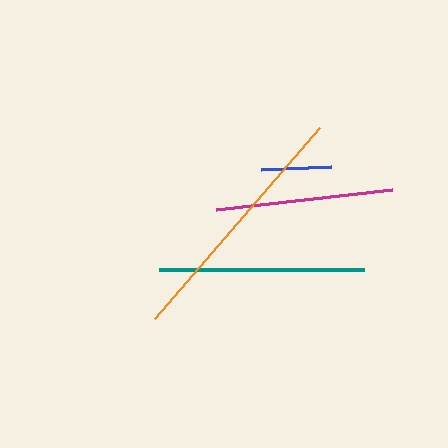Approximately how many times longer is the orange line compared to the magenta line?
The orange line is approximately 1.4 times the length of the magenta line.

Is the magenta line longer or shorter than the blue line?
The magenta line is longer than the blue line.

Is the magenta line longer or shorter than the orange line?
The orange line is longer than the magenta line.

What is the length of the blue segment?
The blue segment is approximately 70 pixels long.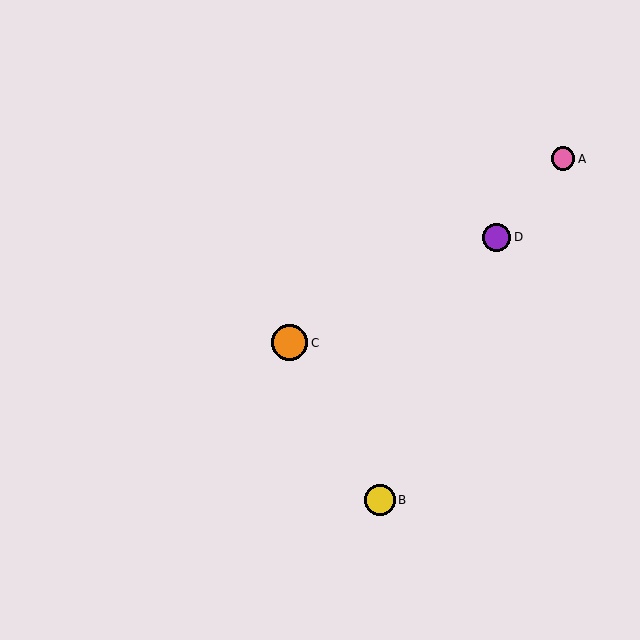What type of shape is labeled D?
Shape D is a purple circle.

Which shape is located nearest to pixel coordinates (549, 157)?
The pink circle (labeled A) at (563, 159) is nearest to that location.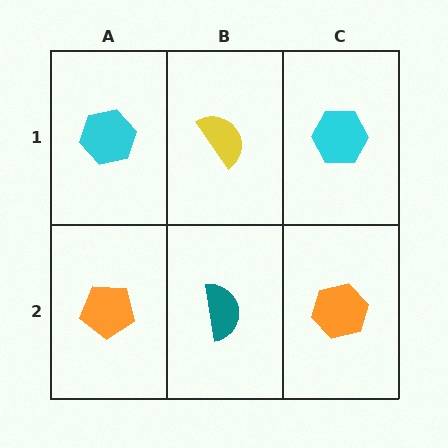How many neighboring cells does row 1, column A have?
2.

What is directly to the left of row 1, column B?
A cyan hexagon.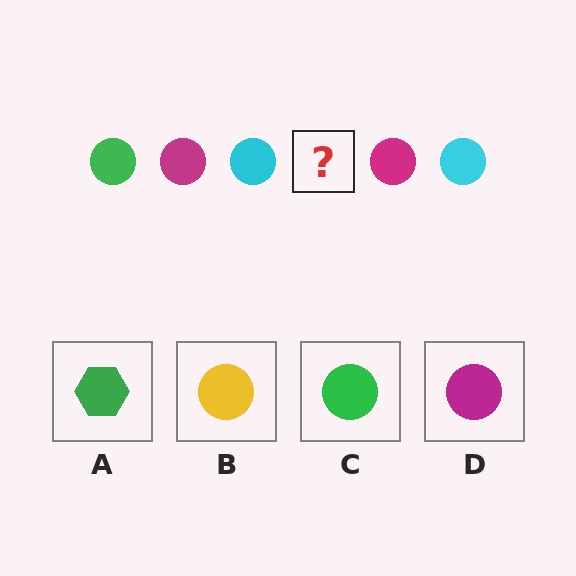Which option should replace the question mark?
Option C.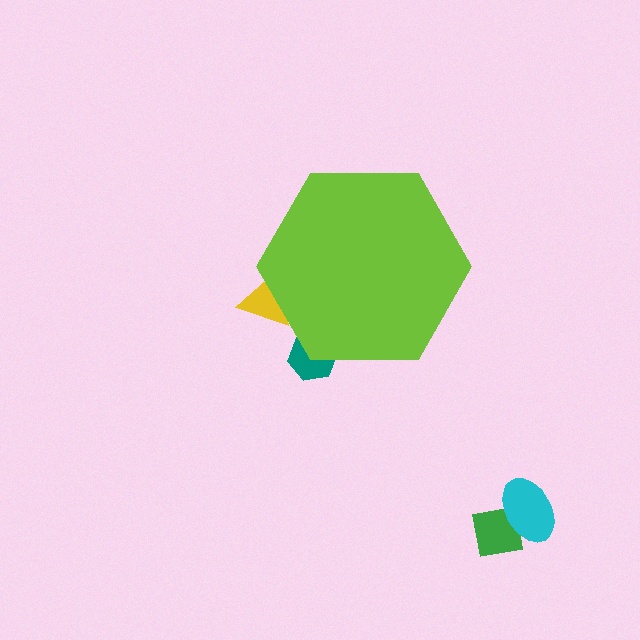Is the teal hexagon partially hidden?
Yes, the teal hexagon is partially hidden behind the lime hexagon.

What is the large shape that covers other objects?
A lime hexagon.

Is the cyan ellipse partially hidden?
No, the cyan ellipse is fully visible.